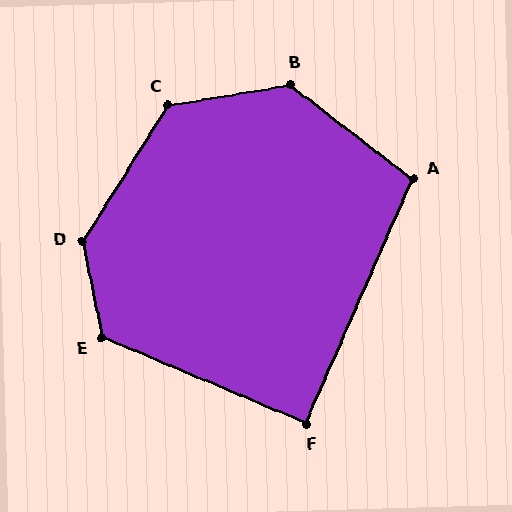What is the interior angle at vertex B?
Approximately 133 degrees (obtuse).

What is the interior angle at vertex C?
Approximately 132 degrees (obtuse).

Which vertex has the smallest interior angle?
F, at approximately 91 degrees.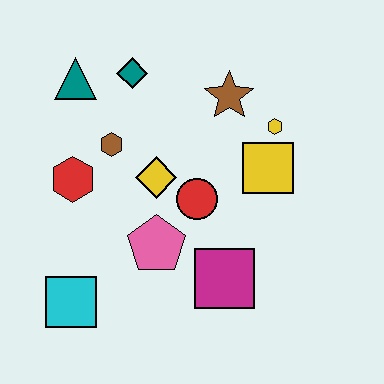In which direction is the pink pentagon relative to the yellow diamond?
The pink pentagon is below the yellow diamond.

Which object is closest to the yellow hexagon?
The yellow square is closest to the yellow hexagon.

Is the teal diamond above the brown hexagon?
Yes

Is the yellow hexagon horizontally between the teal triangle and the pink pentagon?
No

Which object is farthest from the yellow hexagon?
The cyan square is farthest from the yellow hexagon.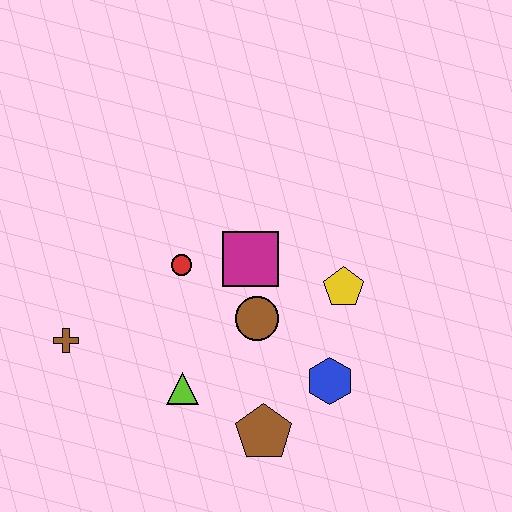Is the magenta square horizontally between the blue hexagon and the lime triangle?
Yes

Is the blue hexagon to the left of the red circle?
No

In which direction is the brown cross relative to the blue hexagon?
The brown cross is to the left of the blue hexagon.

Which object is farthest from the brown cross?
The yellow pentagon is farthest from the brown cross.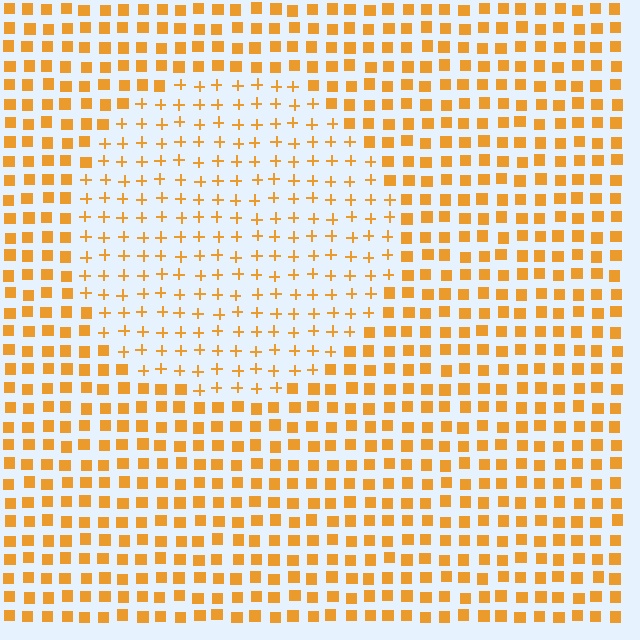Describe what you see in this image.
The image is filled with small orange elements arranged in a uniform grid. A circle-shaped region contains plus signs, while the surrounding area contains squares. The boundary is defined purely by the change in element shape.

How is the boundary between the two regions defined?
The boundary is defined by a change in element shape: plus signs inside vs. squares outside. All elements share the same color and spacing.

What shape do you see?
I see a circle.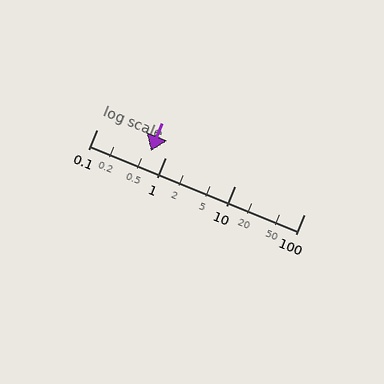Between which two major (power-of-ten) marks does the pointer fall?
The pointer is between 0.1 and 1.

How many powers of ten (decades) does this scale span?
The scale spans 3 decades, from 0.1 to 100.